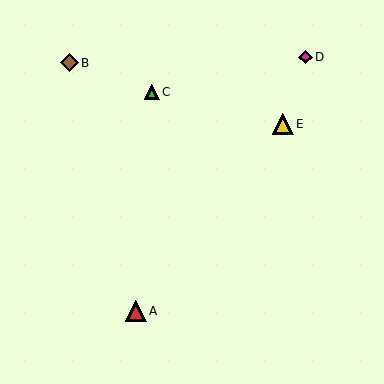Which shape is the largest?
The yellow triangle (labeled E) is the largest.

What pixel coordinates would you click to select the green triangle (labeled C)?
Click at (152, 92) to select the green triangle C.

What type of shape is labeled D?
Shape D is a magenta diamond.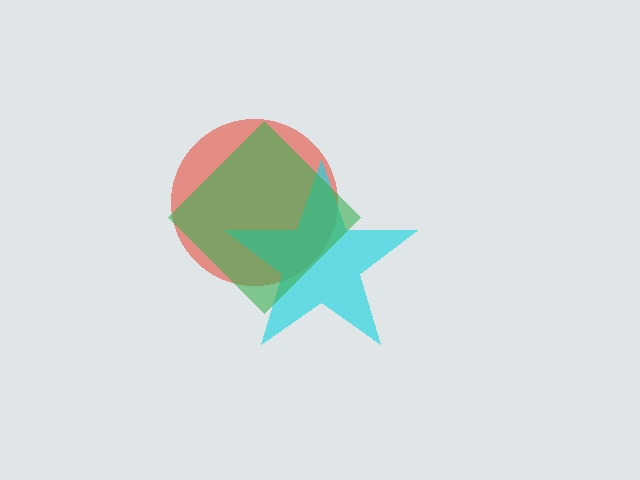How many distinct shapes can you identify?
There are 3 distinct shapes: a red circle, a cyan star, a green diamond.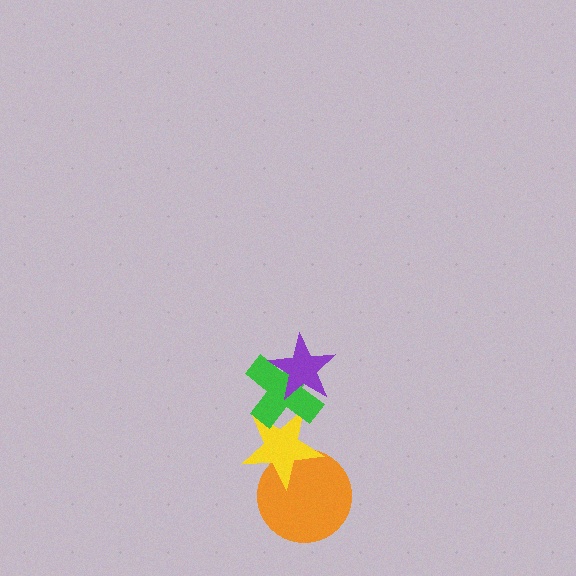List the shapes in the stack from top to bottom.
From top to bottom: the purple star, the green cross, the yellow star, the orange circle.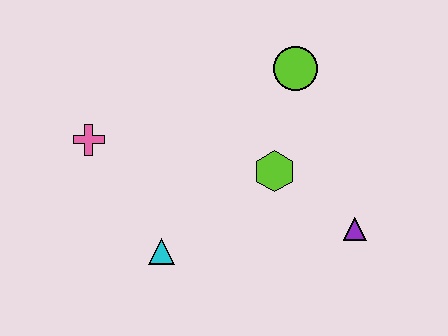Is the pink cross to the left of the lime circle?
Yes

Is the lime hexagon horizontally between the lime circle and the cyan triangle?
Yes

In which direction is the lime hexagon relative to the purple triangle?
The lime hexagon is to the left of the purple triangle.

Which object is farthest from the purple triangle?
The pink cross is farthest from the purple triangle.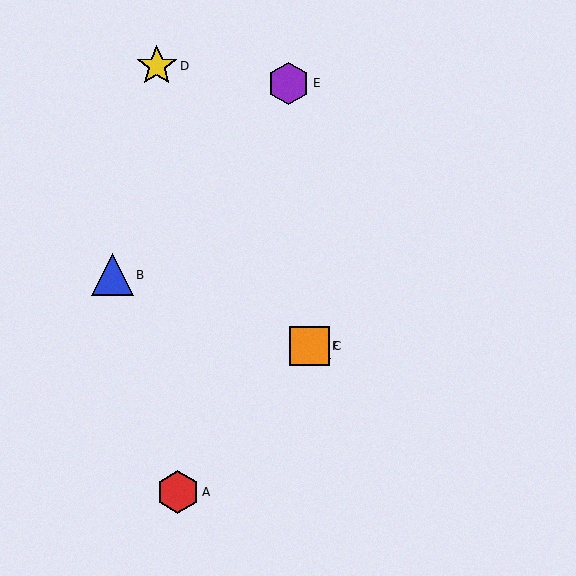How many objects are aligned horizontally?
2 objects (C, F) are aligned horizontally.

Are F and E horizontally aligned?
No, F is at y≈346 and E is at y≈83.